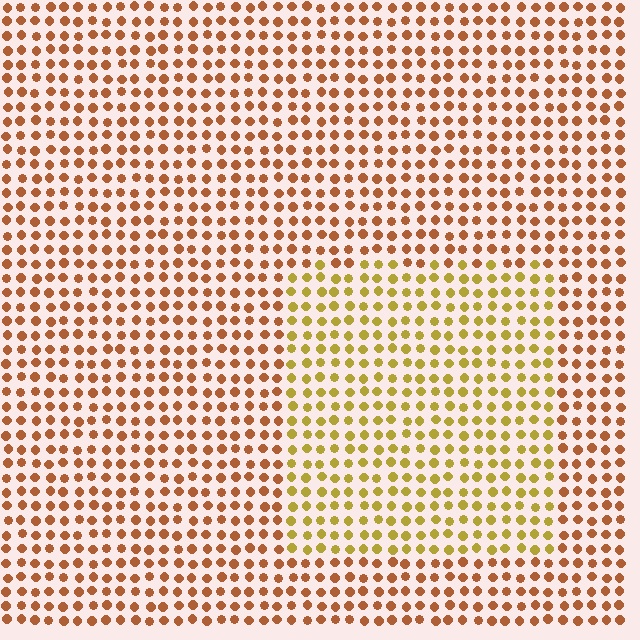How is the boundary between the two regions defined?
The boundary is defined purely by a slight shift in hue (about 34 degrees). Spacing, size, and orientation are identical on both sides.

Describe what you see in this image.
The image is filled with small brown elements in a uniform arrangement. A rectangle-shaped region is visible where the elements are tinted to a slightly different hue, forming a subtle color boundary.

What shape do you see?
I see a rectangle.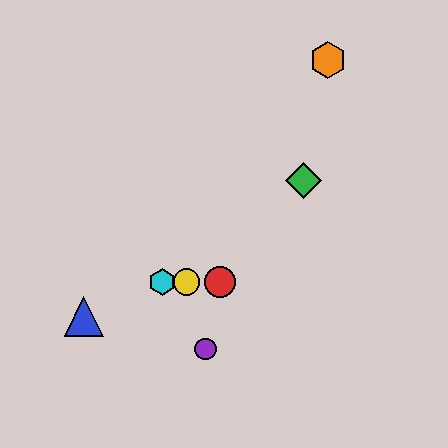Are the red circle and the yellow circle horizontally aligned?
Yes, both are at y≈282.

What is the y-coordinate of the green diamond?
The green diamond is at y≈180.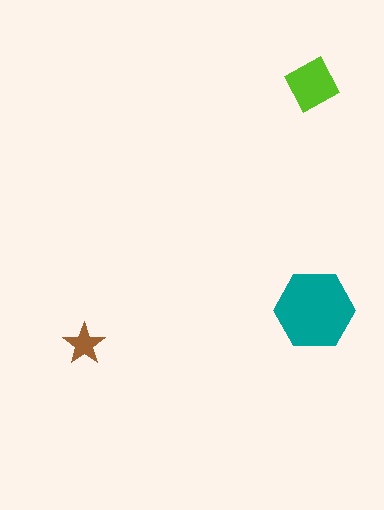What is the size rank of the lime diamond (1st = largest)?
2nd.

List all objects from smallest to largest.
The brown star, the lime diamond, the teal hexagon.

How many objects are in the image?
There are 3 objects in the image.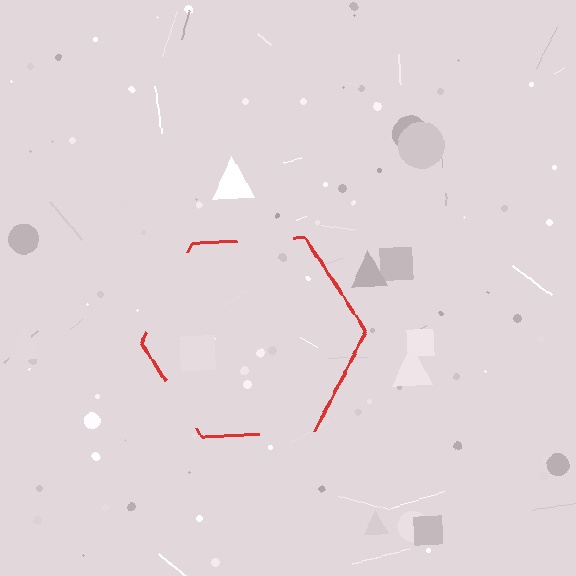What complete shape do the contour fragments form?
The contour fragments form a hexagon.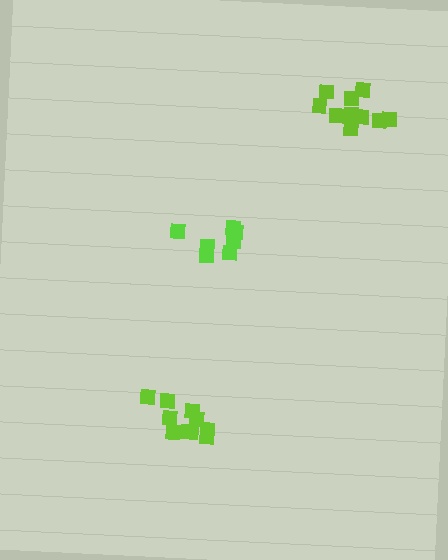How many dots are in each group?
Group 1: 10 dots, Group 2: 7 dots, Group 3: 10 dots (27 total).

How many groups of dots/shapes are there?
There are 3 groups.